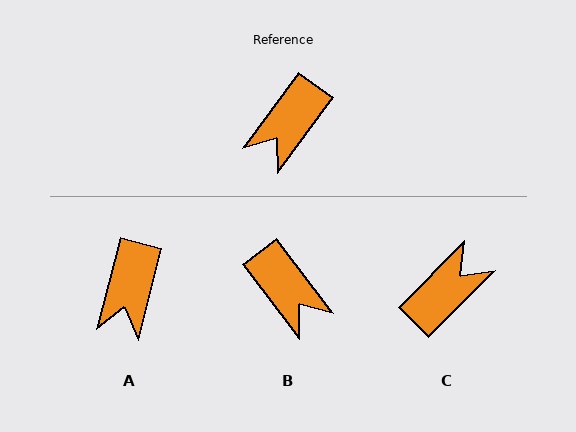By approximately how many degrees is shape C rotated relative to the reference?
Approximately 171 degrees counter-clockwise.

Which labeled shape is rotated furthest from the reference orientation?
C, about 171 degrees away.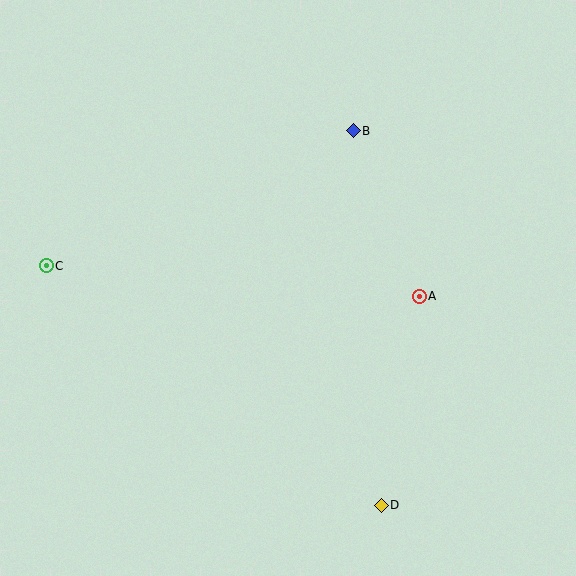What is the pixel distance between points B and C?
The distance between B and C is 336 pixels.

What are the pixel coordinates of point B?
Point B is at (353, 131).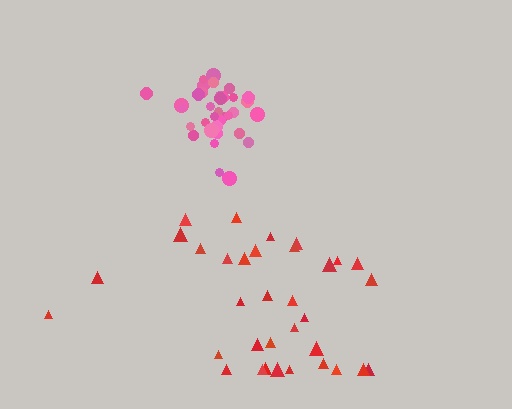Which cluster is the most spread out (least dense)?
Red.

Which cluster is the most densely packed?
Pink.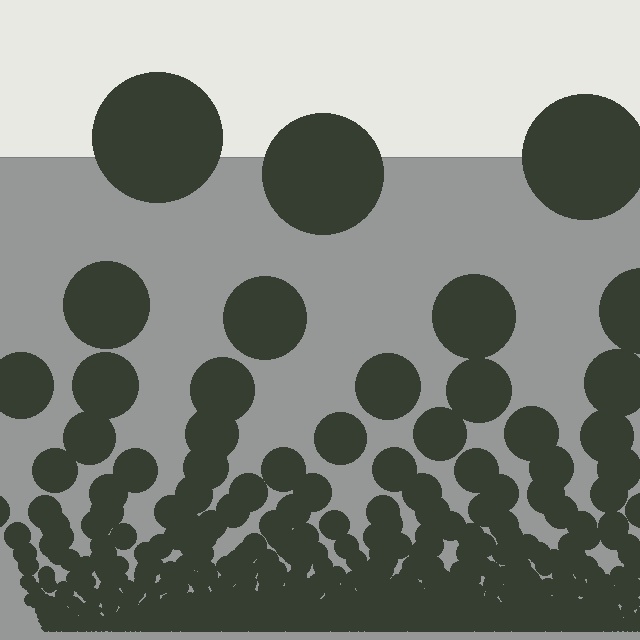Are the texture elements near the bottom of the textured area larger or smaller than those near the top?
Smaller. The gradient is inverted — elements near the bottom are smaller and denser.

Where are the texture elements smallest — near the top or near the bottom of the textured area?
Near the bottom.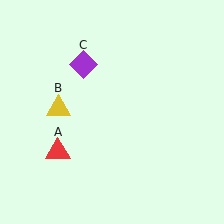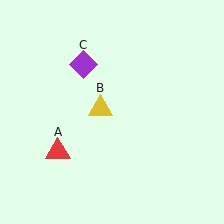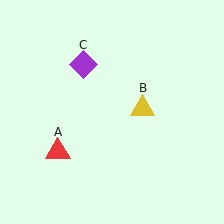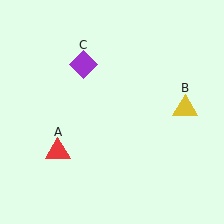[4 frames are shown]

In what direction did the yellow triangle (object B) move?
The yellow triangle (object B) moved right.